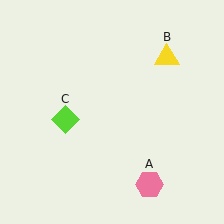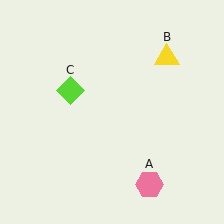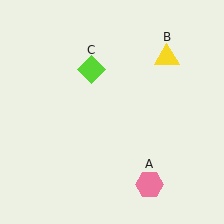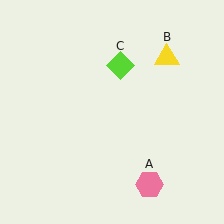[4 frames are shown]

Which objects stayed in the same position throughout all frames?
Pink hexagon (object A) and yellow triangle (object B) remained stationary.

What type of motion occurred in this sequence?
The lime diamond (object C) rotated clockwise around the center of the scene.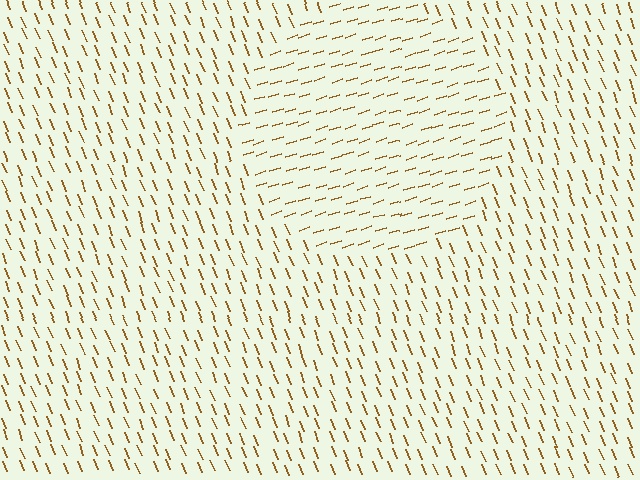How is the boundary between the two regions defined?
The boundary is defined purely by a change in line orientation (approximately 85 degrees difference). All lines are the same color and thickness.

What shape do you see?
I see a circle.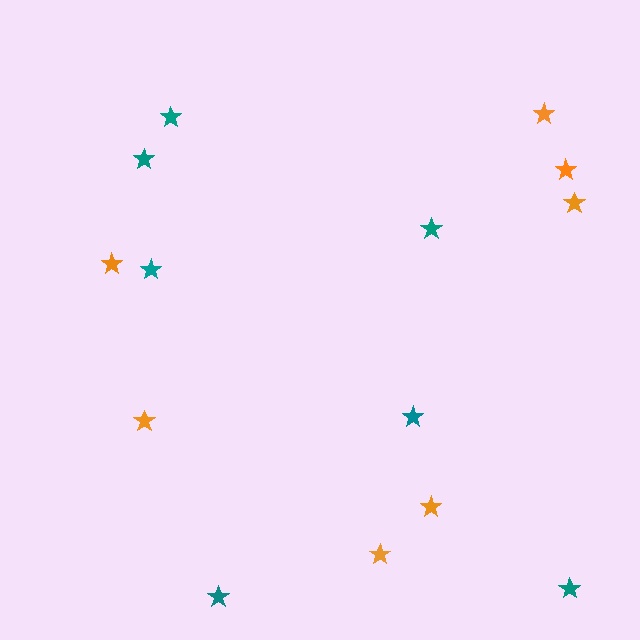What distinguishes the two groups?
There are 2 groups: one group of orange stars (7) and one group of teal stars (7).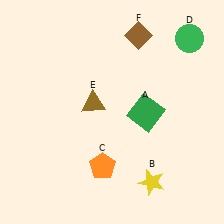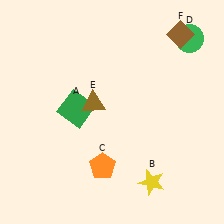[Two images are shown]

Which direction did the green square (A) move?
The green square (A) moved left.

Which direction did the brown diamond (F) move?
The brown diamond (F) moved right.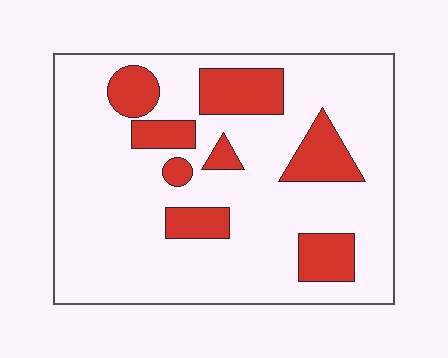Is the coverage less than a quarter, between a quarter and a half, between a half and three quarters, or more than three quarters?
Less than a quarter.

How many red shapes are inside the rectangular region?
8.